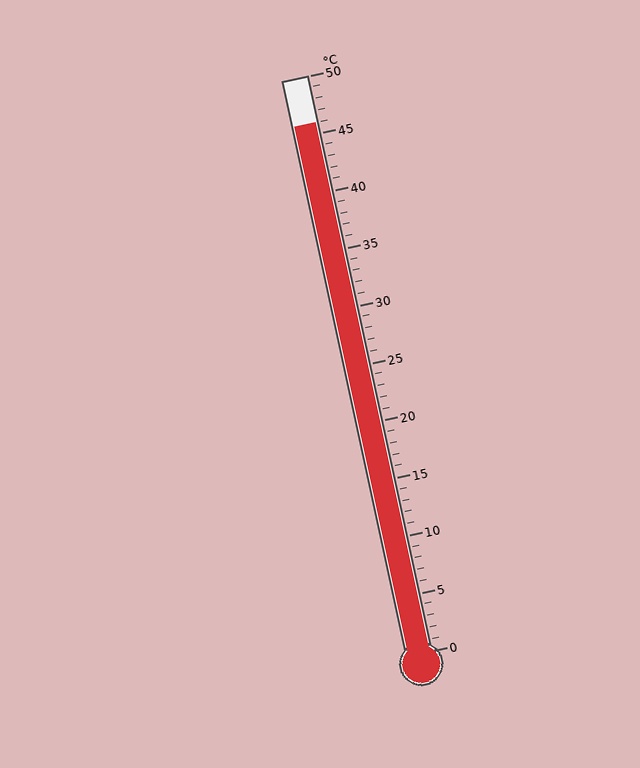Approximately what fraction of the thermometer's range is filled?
The thermometer is filled to approximately 90% of its range.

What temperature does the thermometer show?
The thermometer shows approximately 46°C.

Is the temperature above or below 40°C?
The temperature is above 40°C.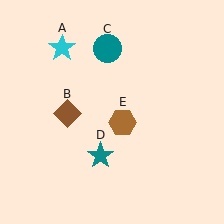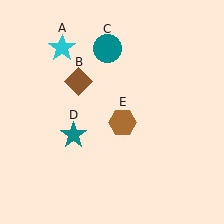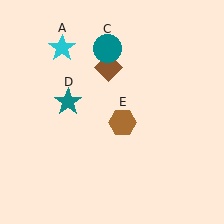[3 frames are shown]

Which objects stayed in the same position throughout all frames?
Cyan star (object A) and teal circle (object C) and brown hexagon (object E) remained stationary.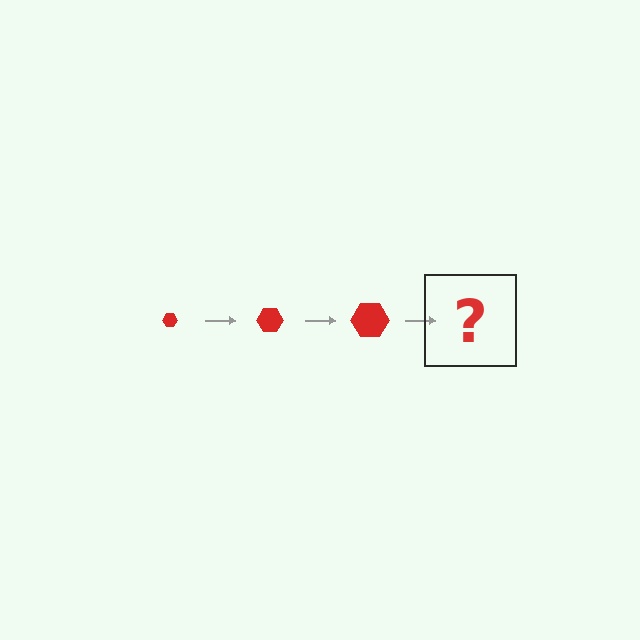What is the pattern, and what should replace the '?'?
The pattern is that the hexagon gets progressively larger each step. The '?' should be a red hexagon, larger than the previous one.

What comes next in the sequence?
The next element should be a red hexagon, larger than the previous one.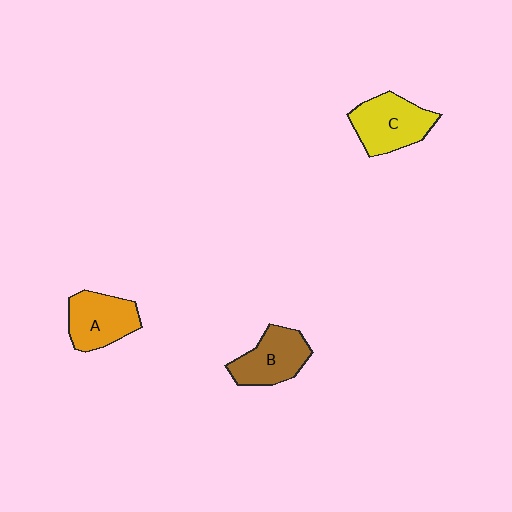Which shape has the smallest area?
Shape B (brown).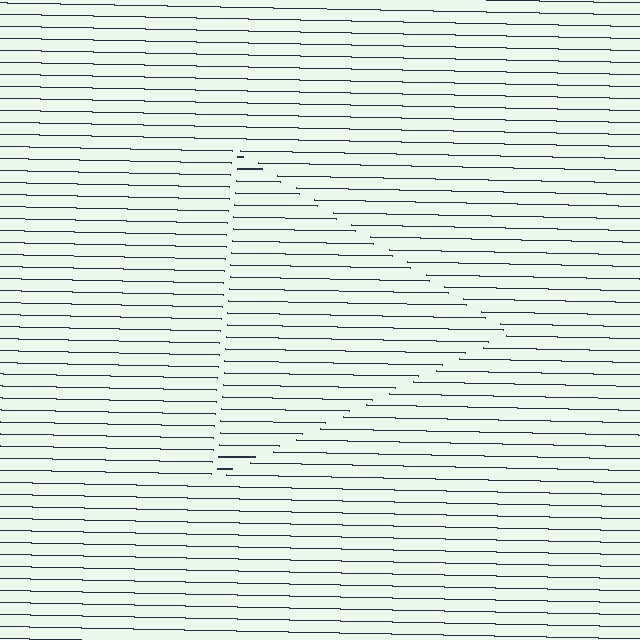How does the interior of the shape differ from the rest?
The interior of the shape contains the same grating, shifted by half a period — the contour is defined by the phase discontinuity where line-ends from the inner and outer gratings abut.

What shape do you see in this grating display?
An illusory triangle. The interior of the shape contains the same grating, shifted by half a period — the contour is defined by the phase discontinuity where line-ends from the inner and outer gratings abut.